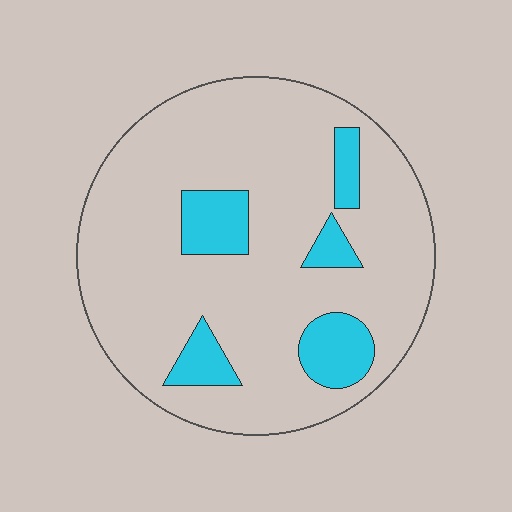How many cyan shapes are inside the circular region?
5.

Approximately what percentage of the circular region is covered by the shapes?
Approximately 15%.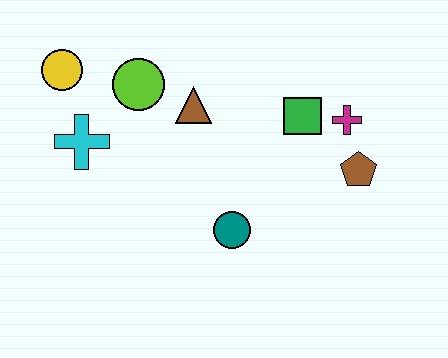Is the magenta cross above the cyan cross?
Yes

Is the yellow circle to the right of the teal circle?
No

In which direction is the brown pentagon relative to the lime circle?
The brown pentagon is to the right of the lime circle.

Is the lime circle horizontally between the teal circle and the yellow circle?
Yes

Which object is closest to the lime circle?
The brown triangle is closest to the lime circle.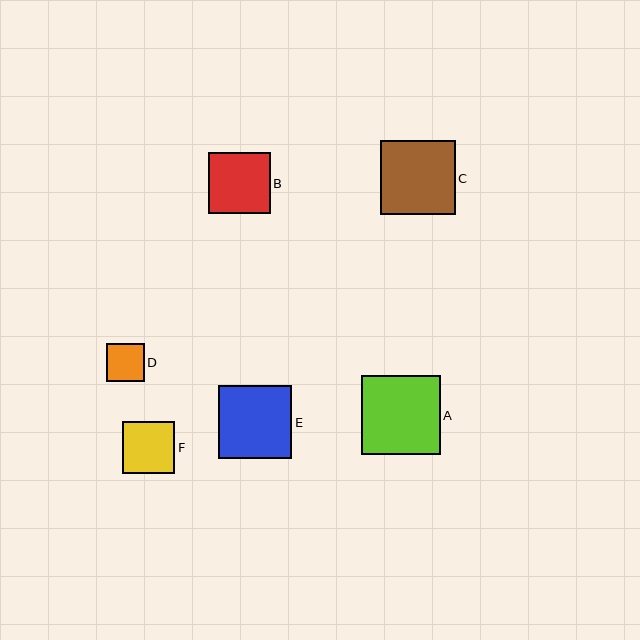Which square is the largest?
Square A is the largest with a size of approximately 79 pixels.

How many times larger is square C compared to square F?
Square C is approximately 1.4 times the size of square F.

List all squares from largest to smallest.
From largest to smallest: A, C, E, B, F, D.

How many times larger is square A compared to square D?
Square A is approximately 2.1 times the size of square D.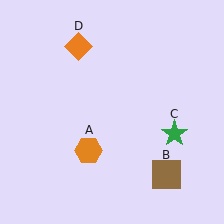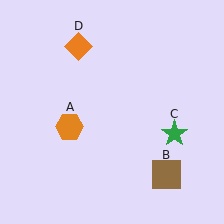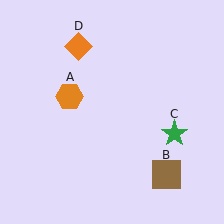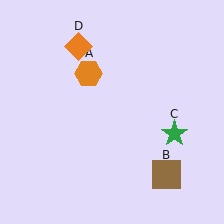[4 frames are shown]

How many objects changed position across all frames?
1 object changed position: orange hexagon (object A).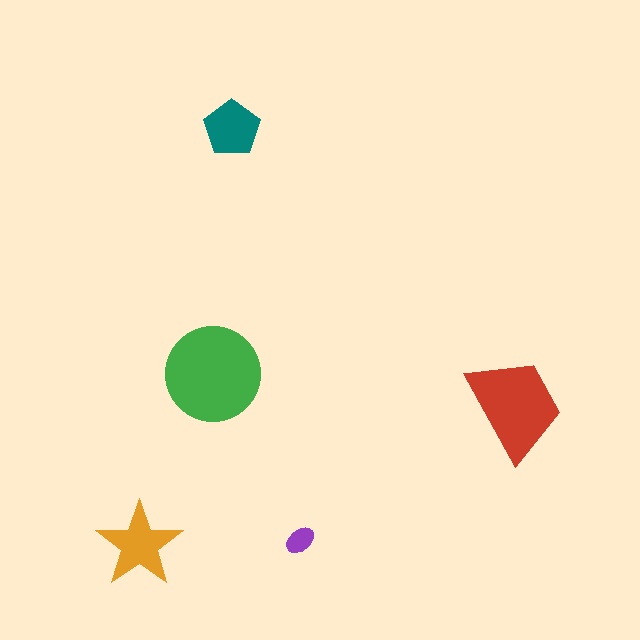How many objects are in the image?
There are 5 objects in the image.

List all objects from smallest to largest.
The purple ellipse, the teal pentagon, the orange star, the red trapezoid, the green circle.